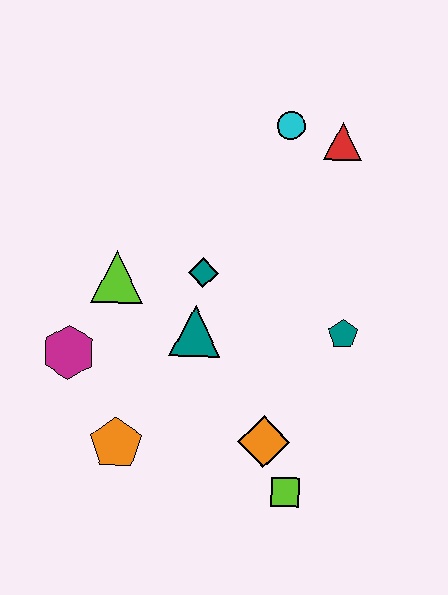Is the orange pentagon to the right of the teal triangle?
No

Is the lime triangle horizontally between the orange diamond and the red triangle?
No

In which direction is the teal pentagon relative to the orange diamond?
The teal pentagon is above the orange diamond.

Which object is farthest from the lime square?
The cyan circle is farthest from the lime square.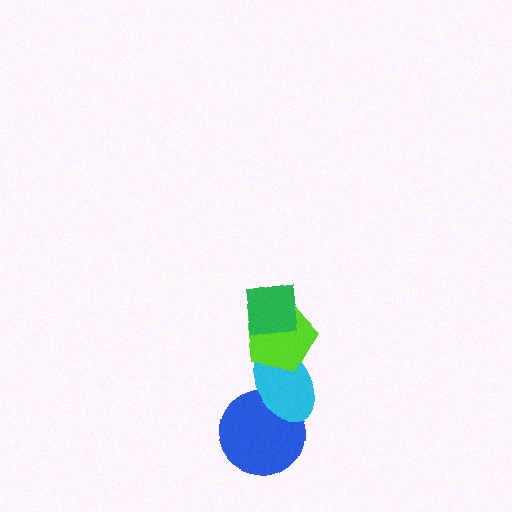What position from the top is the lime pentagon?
The lime pentagon is 2nd from the top.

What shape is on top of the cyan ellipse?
The lime pentagon is on top of the cyan ellipse.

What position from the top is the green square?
The green square is 1st from the top.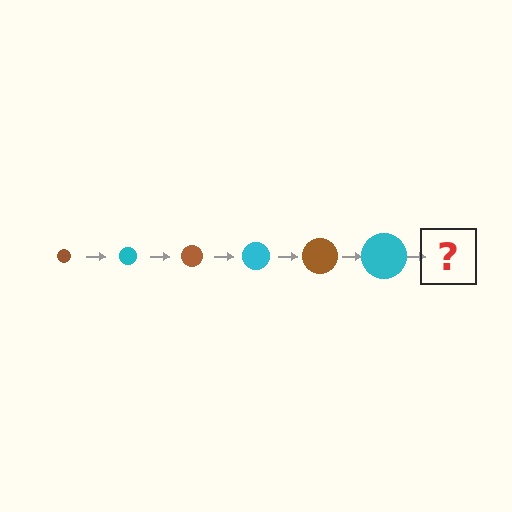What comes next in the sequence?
The next element should be a brown circle, larger than the previous one.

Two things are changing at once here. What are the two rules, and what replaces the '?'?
The two rules are that the circle grows larger each step and the color cycles through brown and cyan. The '?' should be a brown circle, larger than the previous one.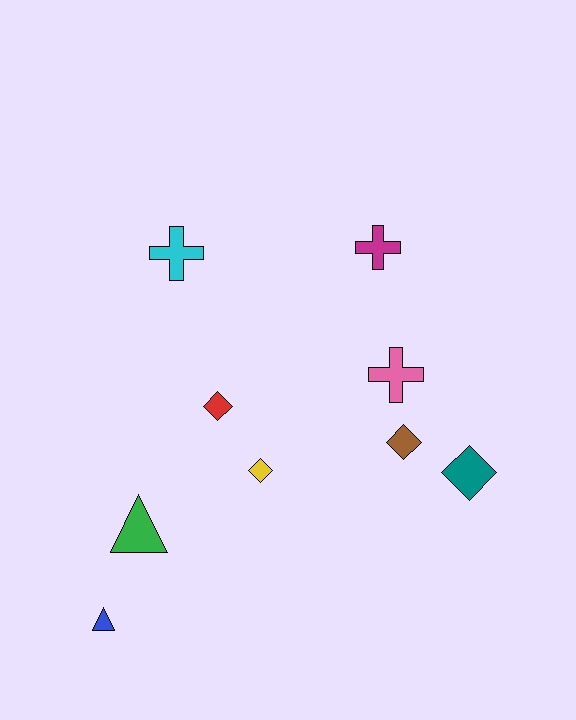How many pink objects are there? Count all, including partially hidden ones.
There is 1 pink object.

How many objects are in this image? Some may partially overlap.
There are 9 objects.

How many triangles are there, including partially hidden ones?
There are 2 triangles.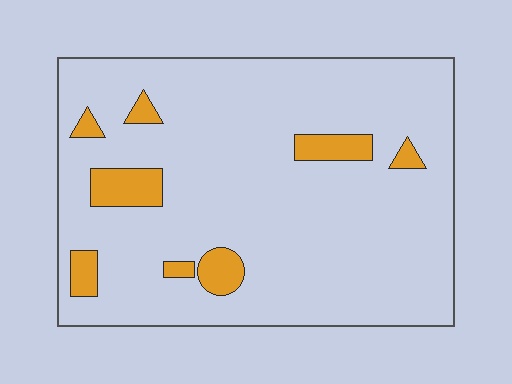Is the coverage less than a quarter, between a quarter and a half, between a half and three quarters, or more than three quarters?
Less than a quarter.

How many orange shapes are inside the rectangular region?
8.